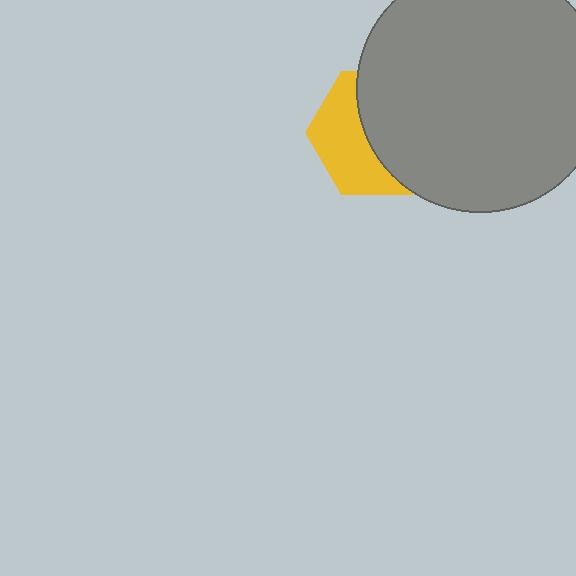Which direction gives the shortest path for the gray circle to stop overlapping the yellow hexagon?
Moving right gives the shortest separation.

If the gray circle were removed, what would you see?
You would see the complete yellow hexagon.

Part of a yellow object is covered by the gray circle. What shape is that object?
It is a hexagon.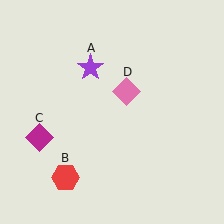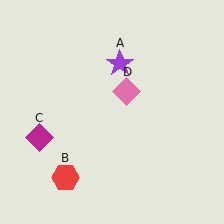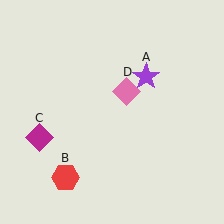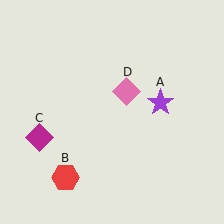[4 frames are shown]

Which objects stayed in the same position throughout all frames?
Red hexagon (object B) and magenta diamond (object C) and pink diamond (object D) remained stationary.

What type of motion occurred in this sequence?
The purple star (object A) rotated clockwise around the center of the scene.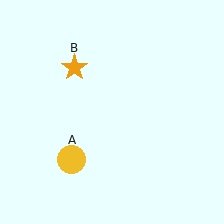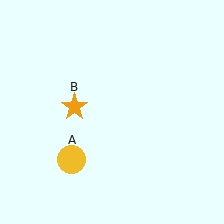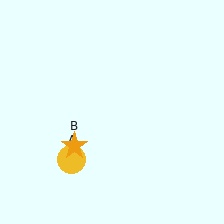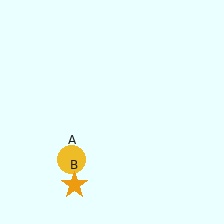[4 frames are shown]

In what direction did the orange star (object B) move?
The orange star (object B) moved down.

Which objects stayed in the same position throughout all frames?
Yellow circle (object A) remained stationary.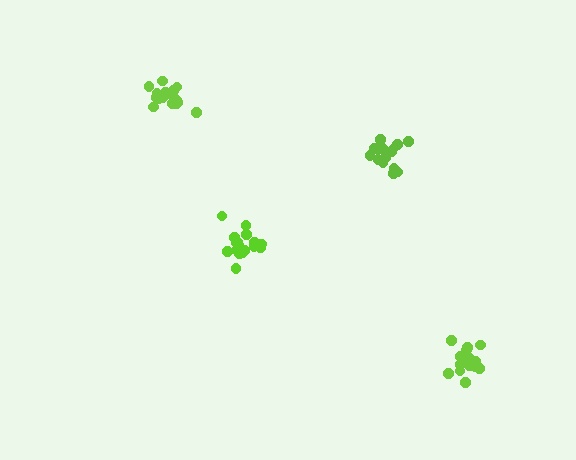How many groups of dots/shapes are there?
There are 4 groups.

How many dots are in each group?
Group 1: 17 dots, Group 2: 18 dots, Group 3: 20 dots, Group 4: 19 dots (74 total).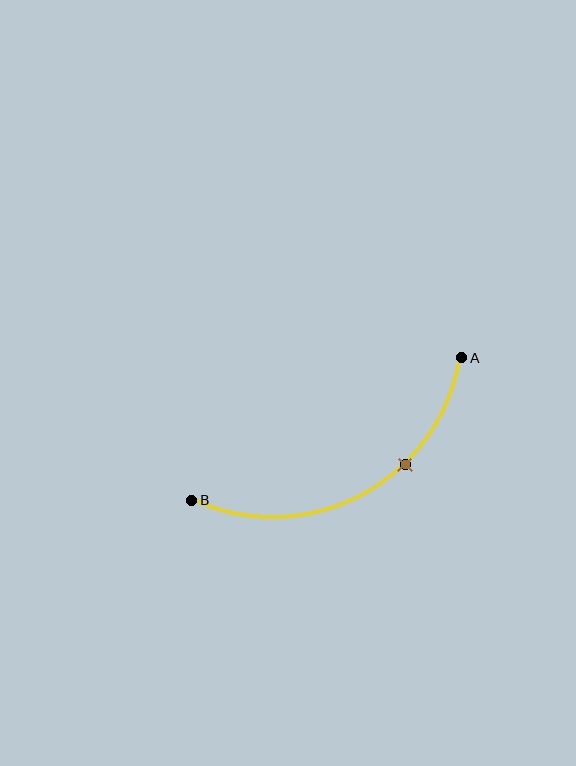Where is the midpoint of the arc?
The arc midpoint is the point on the curve farthest from the straight line joining A and B. It sits below that line.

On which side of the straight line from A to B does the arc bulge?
The arc bulges below the straight line connecting A and B.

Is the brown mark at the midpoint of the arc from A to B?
No. The brown mark lies on the arc but is closer to endpoint A. The arc midpoint would be at the point on the curve equidistant along the arc from both A and B.